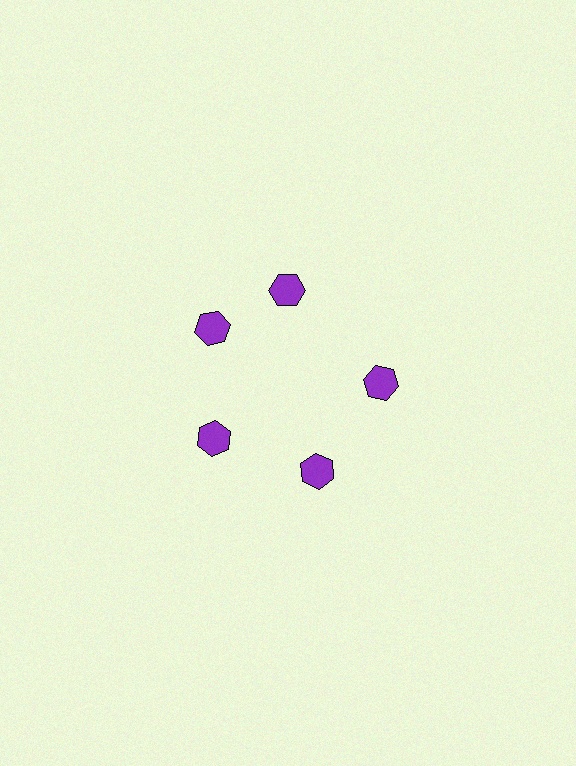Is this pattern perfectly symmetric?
No. The 5 purple hexagons are arranged in a ring, but one element near the 1 o'clock position is rotated out of alignment along the ring, breaking the 5-fold rotational symmetry.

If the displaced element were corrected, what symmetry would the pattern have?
It would have 5-fold rotational symmetry — the pattern would map onto itself every 72 degrees.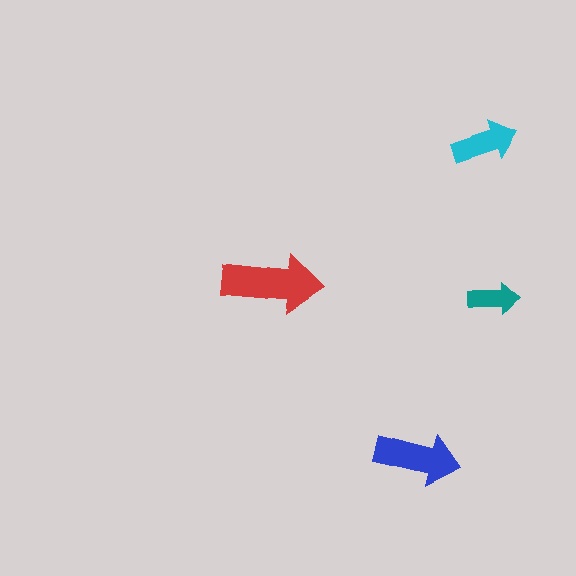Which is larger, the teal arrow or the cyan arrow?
The cyan one.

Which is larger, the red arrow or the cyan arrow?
The red one.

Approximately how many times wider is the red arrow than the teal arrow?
About 2 times wider.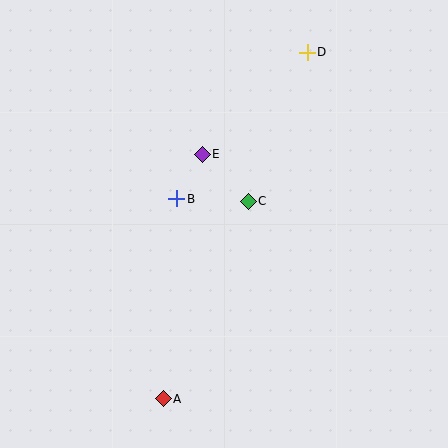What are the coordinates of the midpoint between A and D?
The midpoint between A and D is at (235, 226).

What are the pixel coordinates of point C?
Point C is at (248, 201).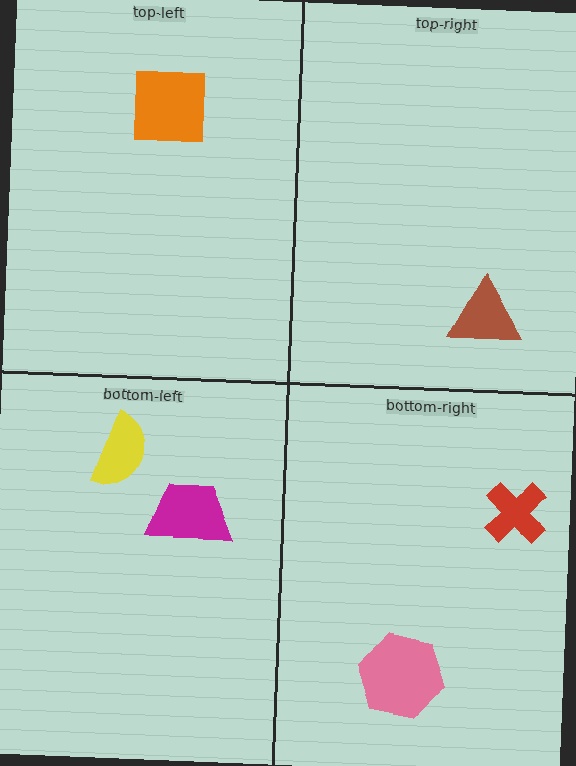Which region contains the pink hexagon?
The bottom-right region.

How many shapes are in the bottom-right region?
2.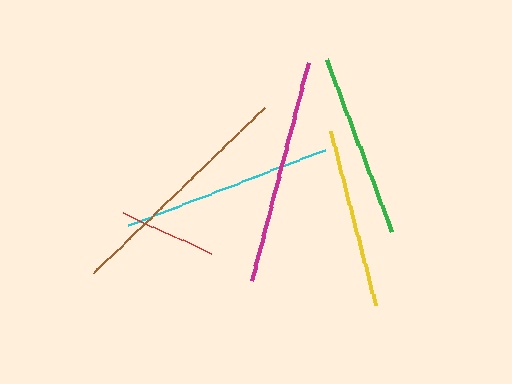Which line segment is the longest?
The brown line is the longest at approximately 239 pixels.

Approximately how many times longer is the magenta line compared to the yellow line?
The magenta line is approximately 1.3 times the length of the yellow line.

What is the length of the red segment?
The red segment is approximately 98 pixels long.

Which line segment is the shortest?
The red line is the shortest at approximately 98 pixels.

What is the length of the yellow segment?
The yellow segment is approximately 179 pixels long.